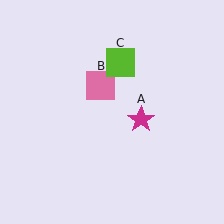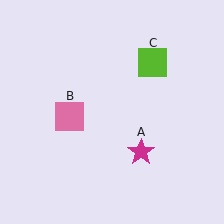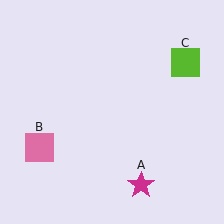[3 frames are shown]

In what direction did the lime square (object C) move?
The lime square (object C) moved right.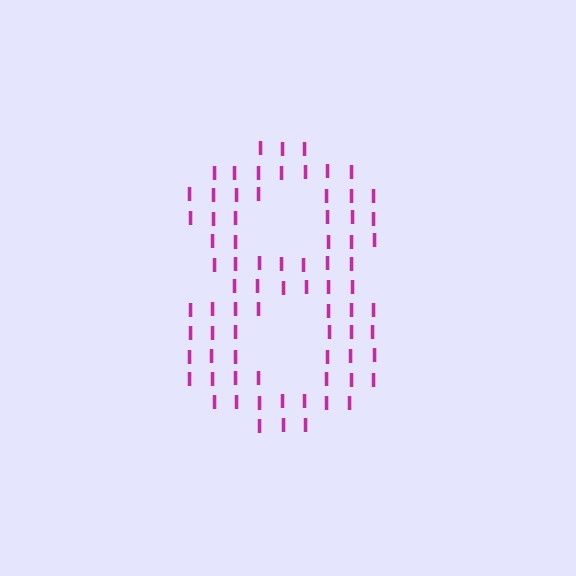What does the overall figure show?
The overall figure shows the digit 8.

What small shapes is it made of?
It is made of small letter I's.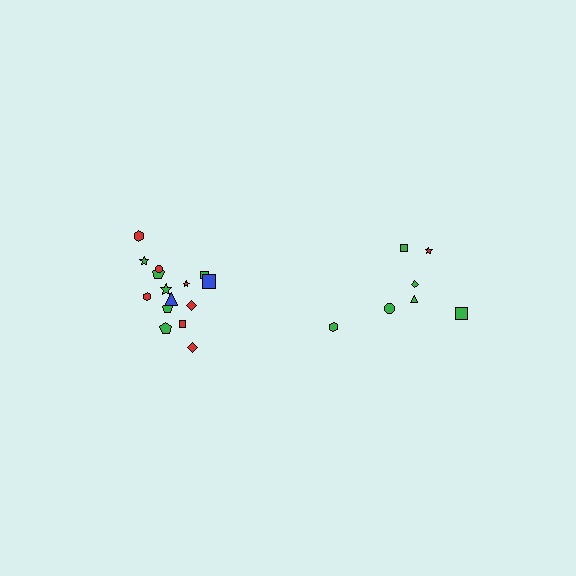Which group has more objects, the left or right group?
The left group.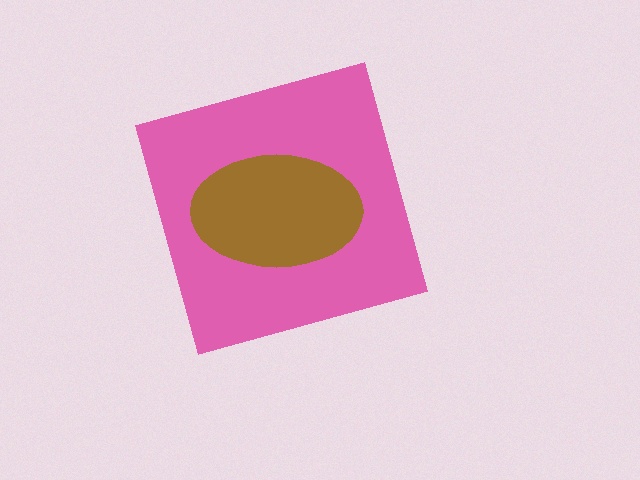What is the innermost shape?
The brown ellipse.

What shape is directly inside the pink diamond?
The brown ellipse.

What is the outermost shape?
The pink diamond.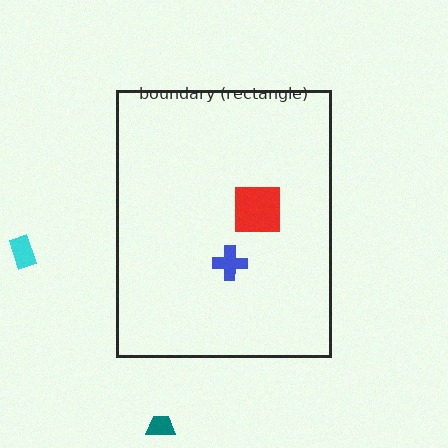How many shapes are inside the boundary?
2 inside, 2 outside.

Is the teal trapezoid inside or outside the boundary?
Outside.